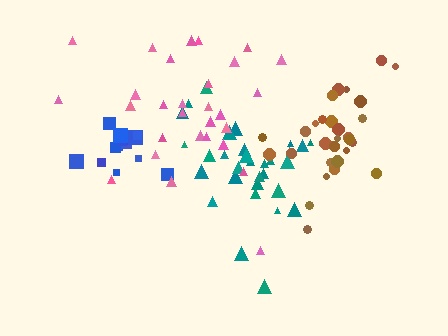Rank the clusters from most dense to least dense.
blue, brown, teal, pink.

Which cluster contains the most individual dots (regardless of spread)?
Teal (32).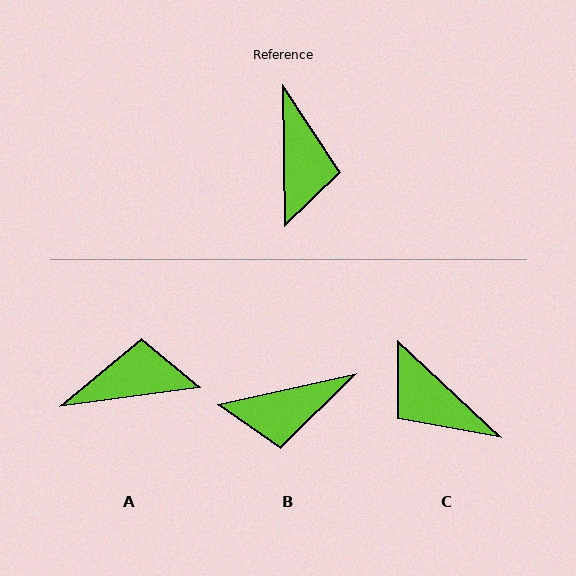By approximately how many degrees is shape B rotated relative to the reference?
Approximately 78 degrees clockwise.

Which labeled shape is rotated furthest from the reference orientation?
C, about 134 degrees away.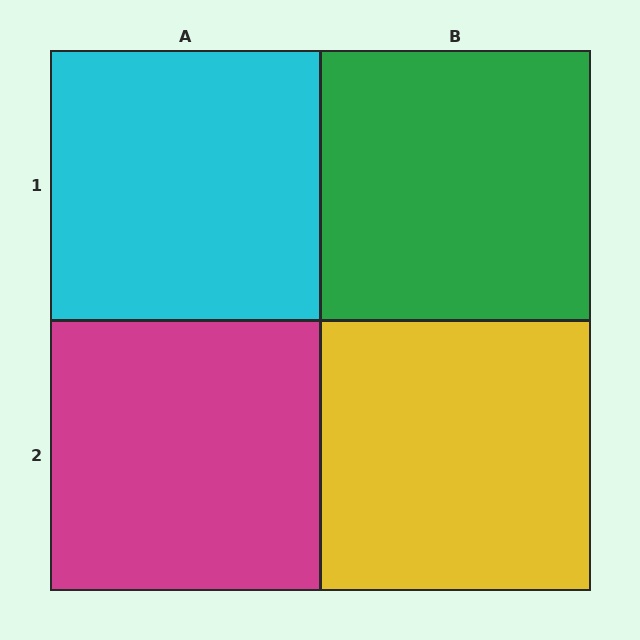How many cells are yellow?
1 cell is yellow.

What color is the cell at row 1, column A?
Cyan.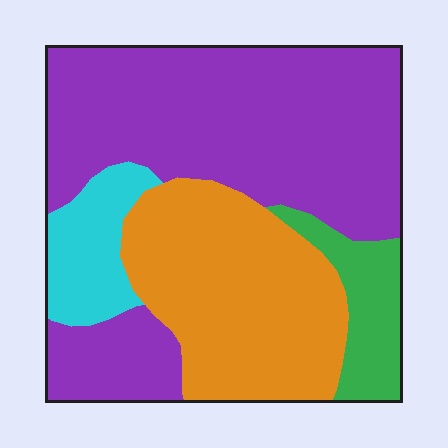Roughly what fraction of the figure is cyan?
Cyan covers around 10% of the figure.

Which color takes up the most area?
Purple, at roughly 50%.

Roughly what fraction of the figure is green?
Green takes up about one tenth (1/10) of the figure.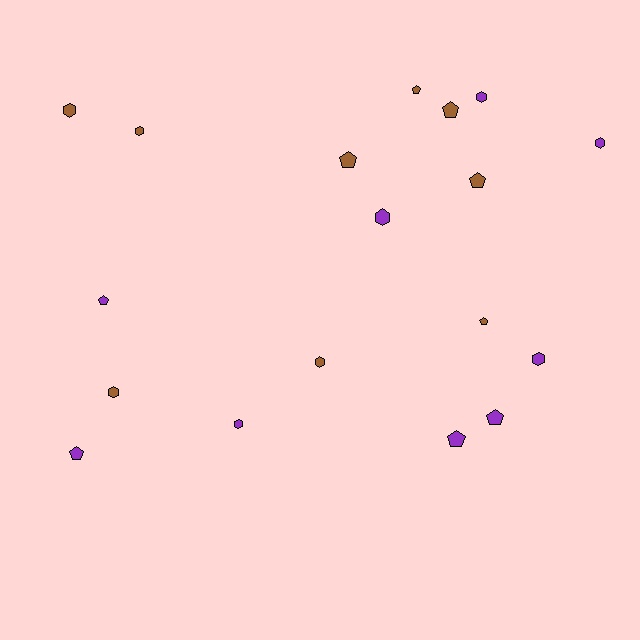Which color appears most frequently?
Brown, with 9 objects.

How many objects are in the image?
There are 18 objects.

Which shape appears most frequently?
Hexagon, with 9 objects.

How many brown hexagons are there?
There are 4 brown hexagons.